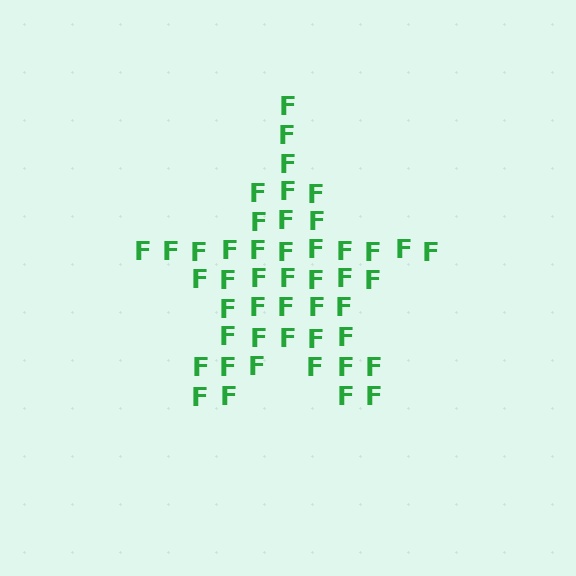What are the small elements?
The small elements are letter F's.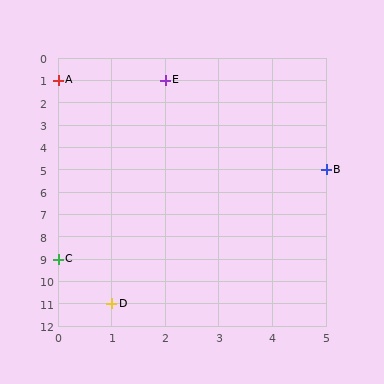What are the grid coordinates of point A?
Point A is at grid coordinates (0, 1).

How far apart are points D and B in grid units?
Points D and B are 4 columns and 6 rows apart (about 7.2 grid units diagonally).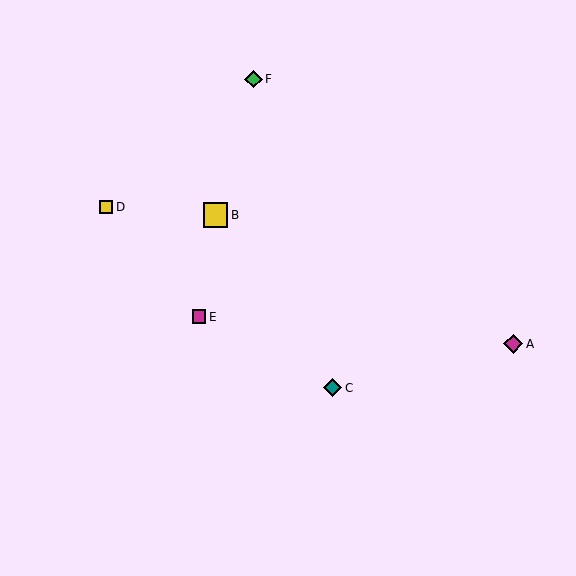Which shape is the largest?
The yellow square (labeled B) is the largest.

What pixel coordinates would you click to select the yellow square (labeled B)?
Click at (216, 215) to select the yellow square B.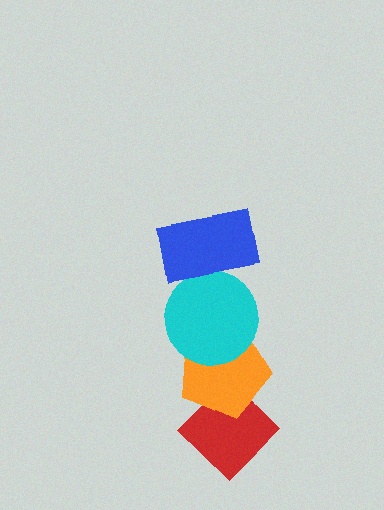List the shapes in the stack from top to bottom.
From top to bottom: the blue rectangle, the cyan circle, the orange pentagon, the red diamond.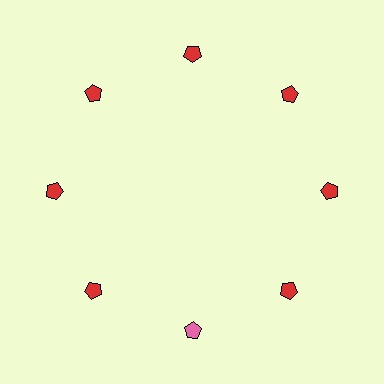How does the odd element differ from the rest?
It has a different color: pink instead of red.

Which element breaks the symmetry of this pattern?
The pink pentagon at roughly the 6 o'clock position breaks the symmetry. All other shapes are red pentagons.